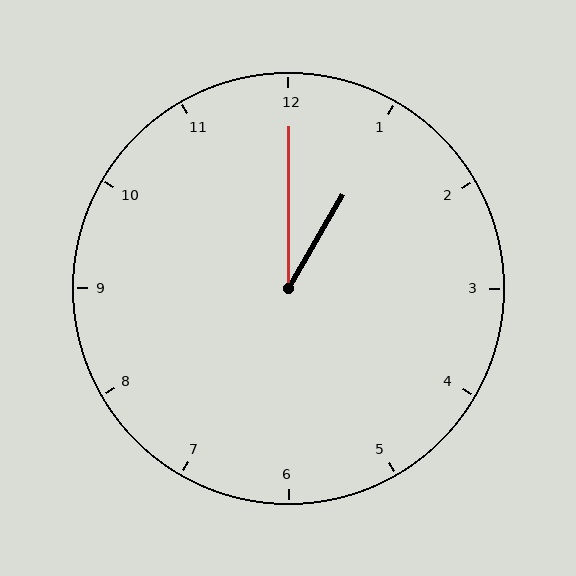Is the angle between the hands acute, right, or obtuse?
It is acute.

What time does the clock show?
1:00.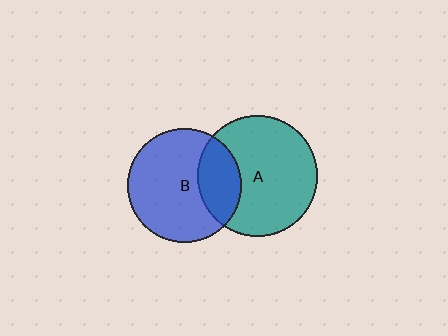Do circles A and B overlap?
Yes.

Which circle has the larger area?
Circle A (teal).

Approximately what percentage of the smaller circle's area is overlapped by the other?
Approximately 25%.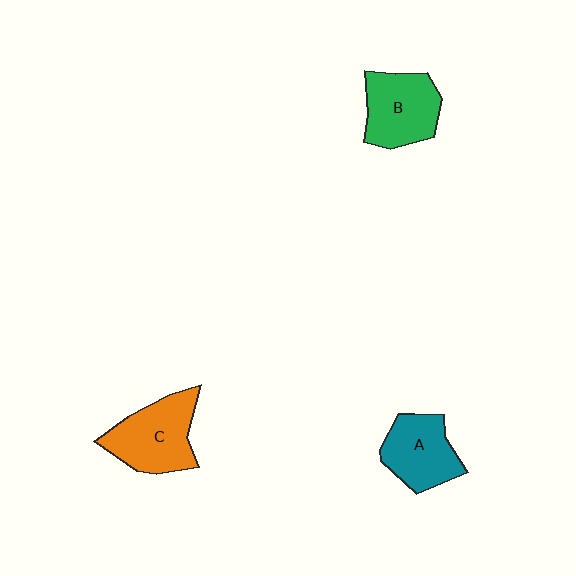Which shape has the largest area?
Shape C (orange).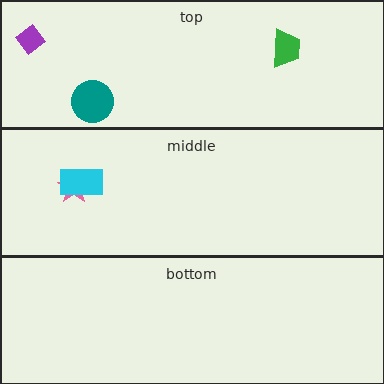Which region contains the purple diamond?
The top region.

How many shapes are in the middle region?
2.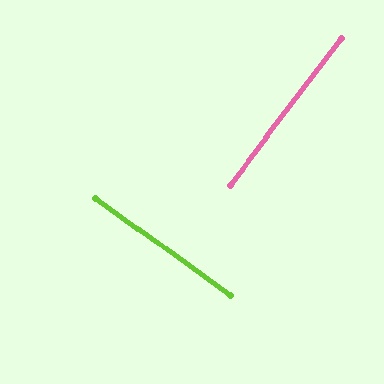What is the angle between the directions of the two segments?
Approximately 89 degrees.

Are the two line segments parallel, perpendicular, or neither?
Perpendicular — they meet at approximately 89°.